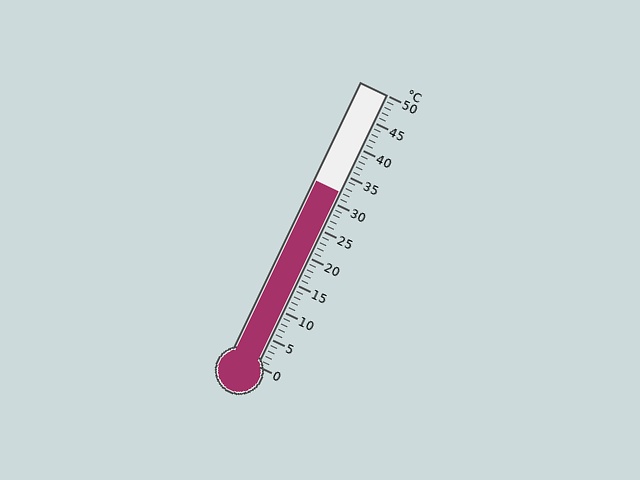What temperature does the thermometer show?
The thermometer shows approximately 32°C.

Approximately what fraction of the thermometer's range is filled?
The thermometer is filled to approximately 65% of its range.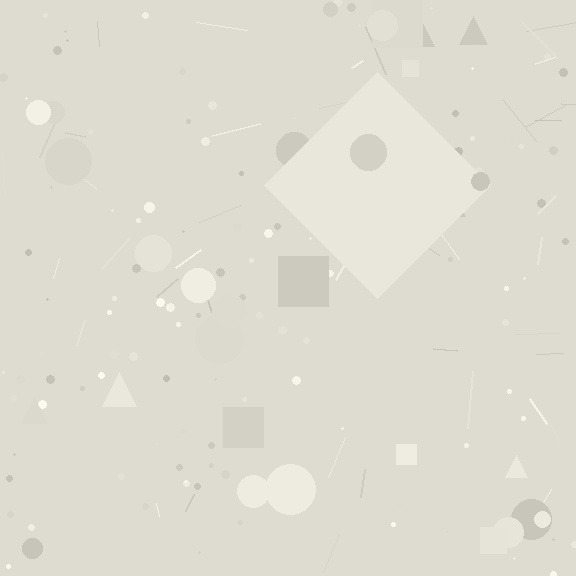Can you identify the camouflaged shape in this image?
The camouflaged shape is a diamond.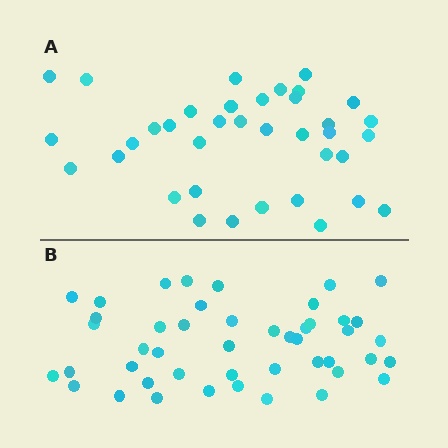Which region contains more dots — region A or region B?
Region B (the bottom region) has more dots.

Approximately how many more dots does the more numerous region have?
Region B has roughly 8 or so more dots than region A.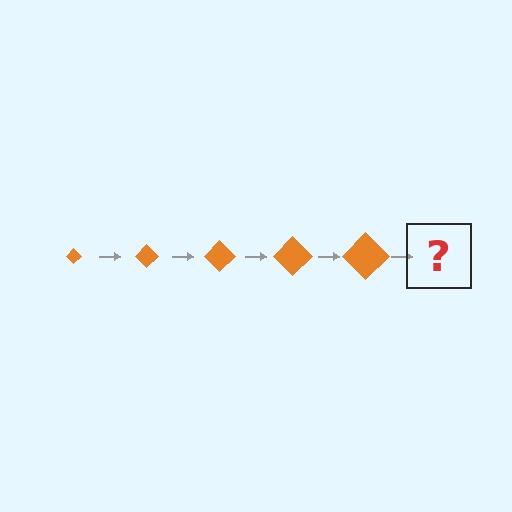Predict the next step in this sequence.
The next step is an orange diamond, larger than the previous one.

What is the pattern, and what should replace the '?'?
The pattern is that the diamond gets progressively larger each step. The '?' should be an orange diamond, larger than the previous one.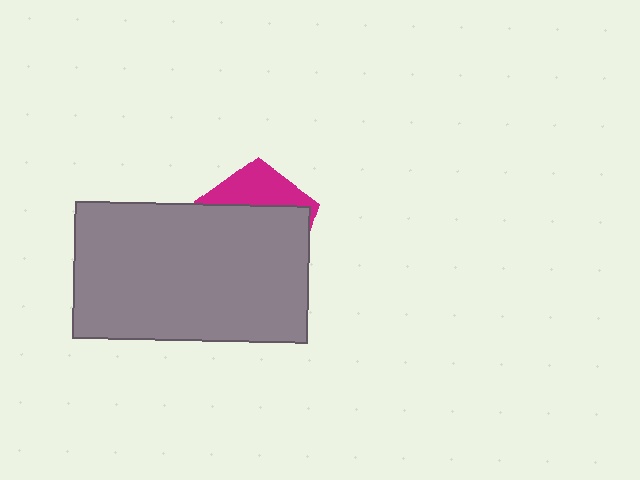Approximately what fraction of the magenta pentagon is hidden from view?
Roughly 70% of the magenta pentagon is hidden behind the gray rectangle.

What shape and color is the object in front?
The object in front is a gray rectangle.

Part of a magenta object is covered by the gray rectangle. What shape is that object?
It is a pentagon.